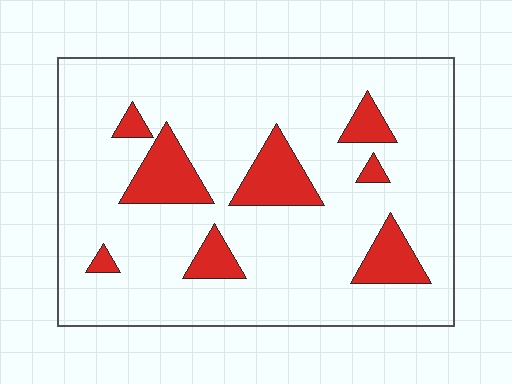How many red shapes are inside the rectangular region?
8.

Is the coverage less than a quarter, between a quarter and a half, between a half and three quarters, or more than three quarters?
Less than a quarter.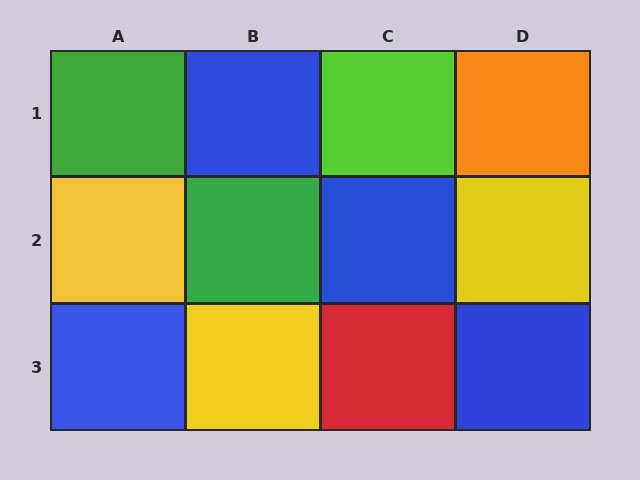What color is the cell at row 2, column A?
Yellow.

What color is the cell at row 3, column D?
Blue.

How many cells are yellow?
3 cells are yellow.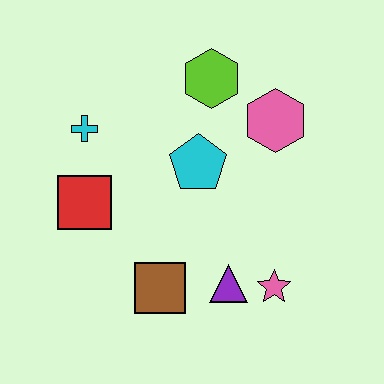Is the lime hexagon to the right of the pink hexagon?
No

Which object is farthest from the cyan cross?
The pink star is farthest from the cyan cross.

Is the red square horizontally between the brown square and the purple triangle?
No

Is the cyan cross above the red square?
Yes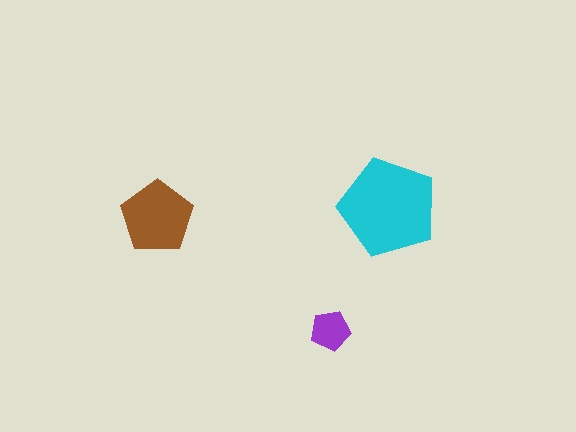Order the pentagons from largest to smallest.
the cyan one, the brown one, the purple one.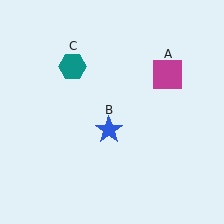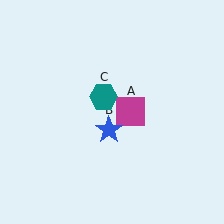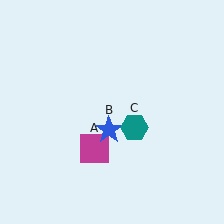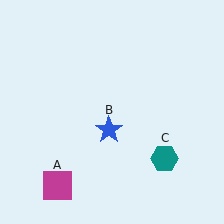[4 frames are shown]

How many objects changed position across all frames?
2 objects changed position: magenta square (object A), teal hexagon (object C).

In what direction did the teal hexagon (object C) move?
The teal hexagon (object C) moved down and to the right.